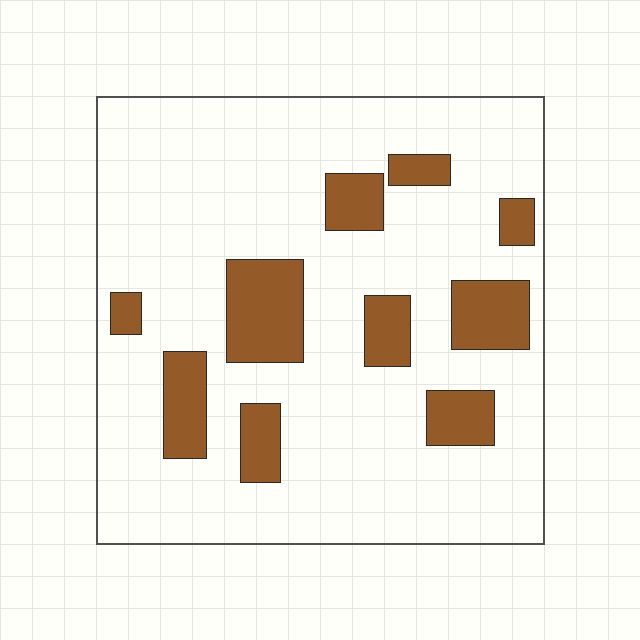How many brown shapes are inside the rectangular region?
10.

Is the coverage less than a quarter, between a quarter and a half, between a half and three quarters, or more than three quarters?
Less than a quarter.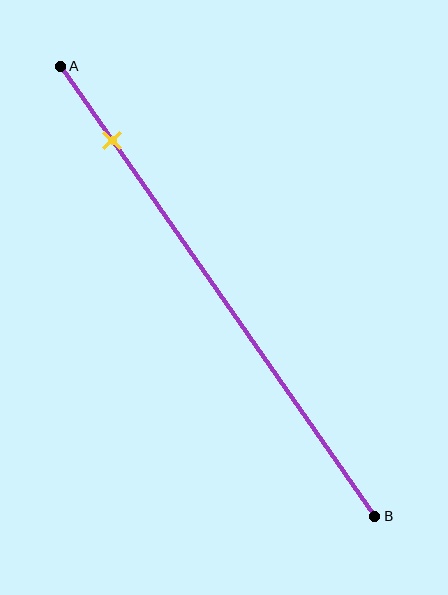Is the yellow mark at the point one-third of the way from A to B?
No, the mark is at about 15% from A, not at the 33% one-third point.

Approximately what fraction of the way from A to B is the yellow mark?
The yellow mark is approximately 15% of the way from A to B.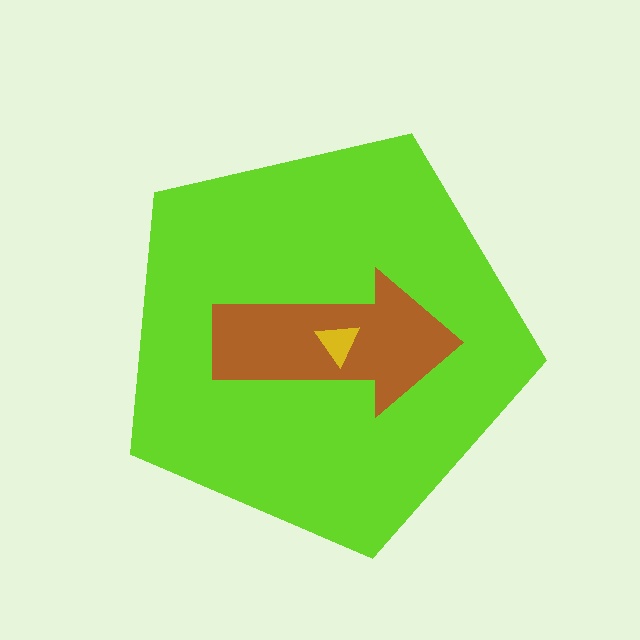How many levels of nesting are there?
3.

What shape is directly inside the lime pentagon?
The brown arrow.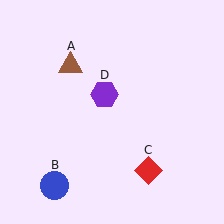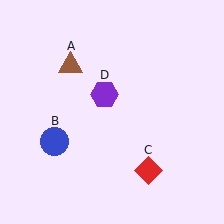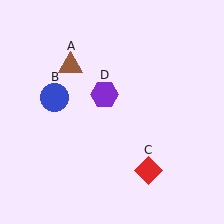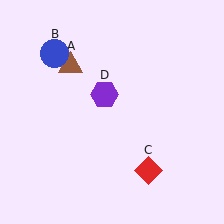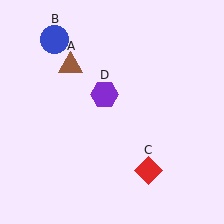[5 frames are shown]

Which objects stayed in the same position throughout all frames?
Brown triangle (object A) and red diamond (object C) and purple hexagon (object D) remained stationary.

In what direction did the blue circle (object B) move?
The blue circle (object B) moved up.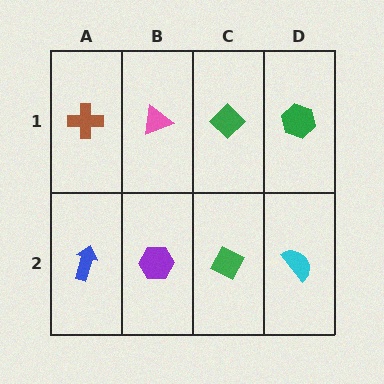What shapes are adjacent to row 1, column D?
A cyan semicircle (row 2, column D), a green diamond (row 1, column C).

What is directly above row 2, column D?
A green hexagon.